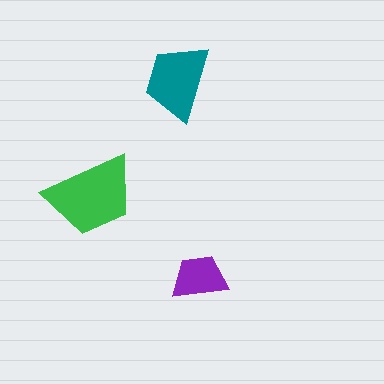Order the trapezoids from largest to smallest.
the green one, the teal one, the purple one.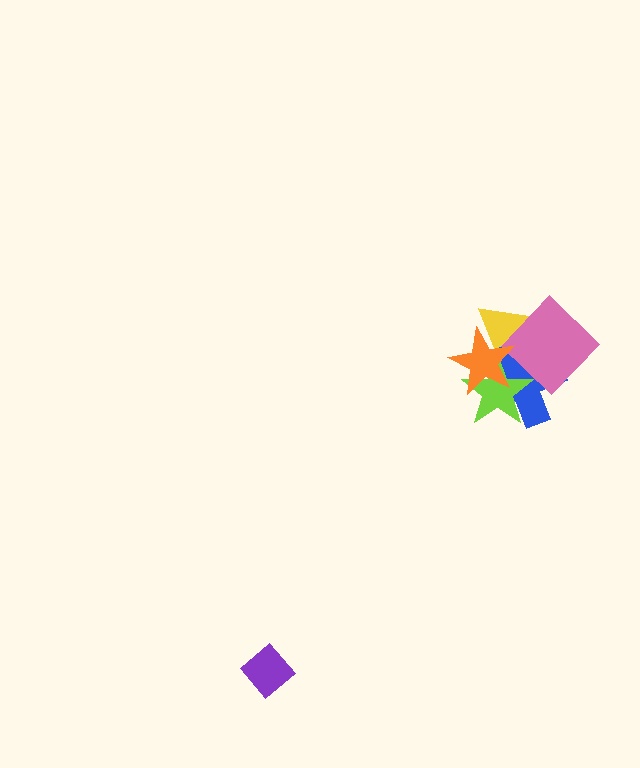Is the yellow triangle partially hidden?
Yes, it is partially covered by another shape.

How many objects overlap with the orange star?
4 objects overlap with the orange star.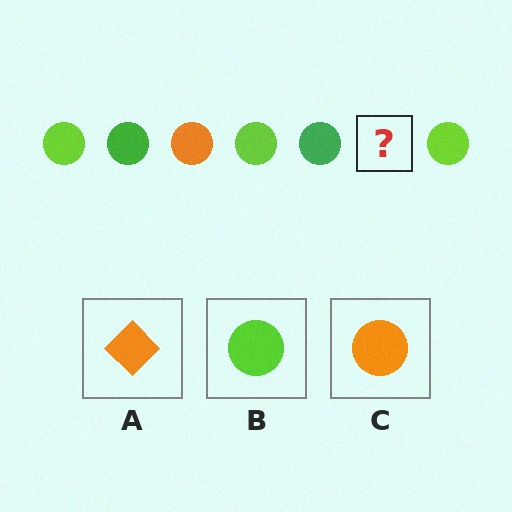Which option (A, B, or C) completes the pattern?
C.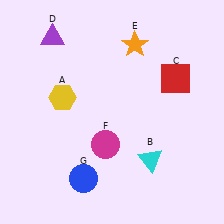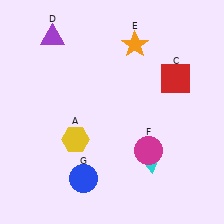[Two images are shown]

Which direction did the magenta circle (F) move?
The magenta circle (F) moved right.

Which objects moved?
The objects that moved are: the yellow hexagon (A), the magenta circle (F).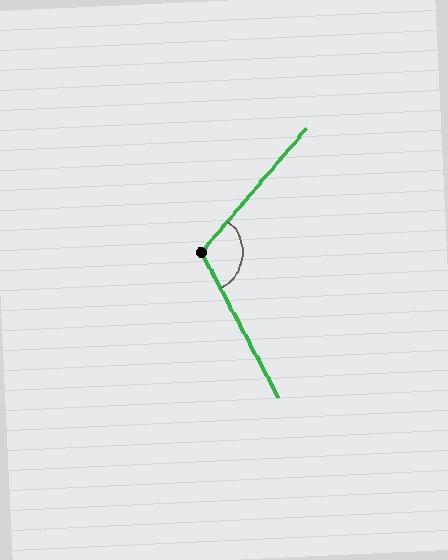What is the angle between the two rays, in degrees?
Approximately 112 degrees.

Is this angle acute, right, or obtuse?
It is obtuse.